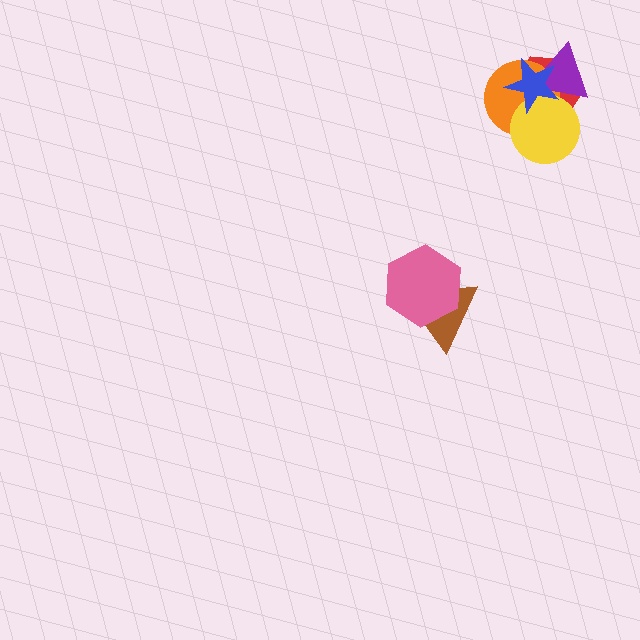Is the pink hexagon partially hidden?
No, no other shape covers it.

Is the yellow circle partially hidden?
Yes, it is partially covered by another shape.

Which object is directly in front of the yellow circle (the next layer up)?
The purple triangle is directly in front of the yellow circle.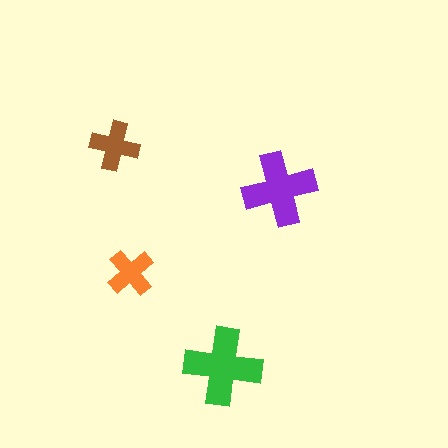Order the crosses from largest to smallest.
the green one, the purple one, the brown one, the orange one.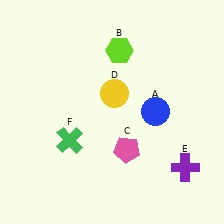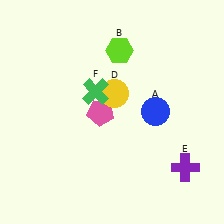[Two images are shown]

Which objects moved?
The objects that moved are: the pink pentagon (C), the green cross (F).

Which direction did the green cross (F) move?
The green cross (F) moved up.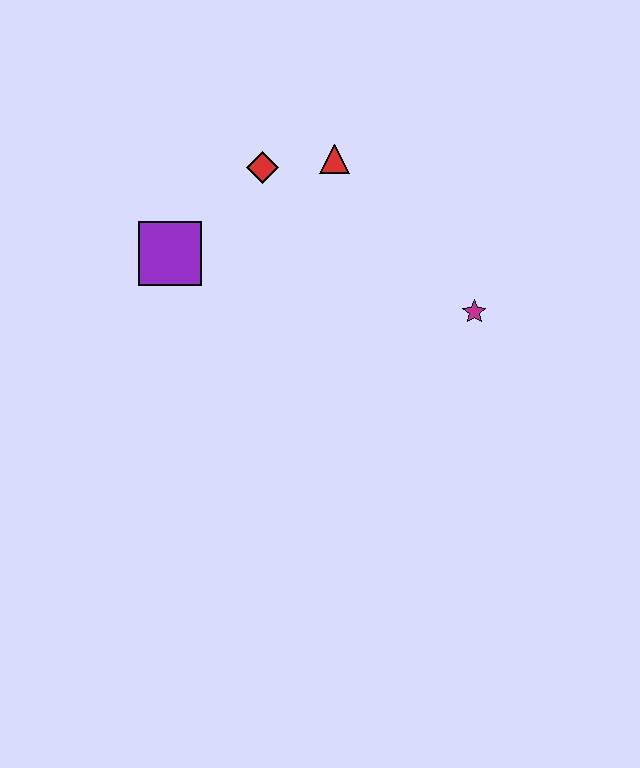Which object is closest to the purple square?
The red diamond is closest to the purple square.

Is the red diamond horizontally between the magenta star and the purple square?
Yes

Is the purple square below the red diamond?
Yes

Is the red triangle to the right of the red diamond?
Yes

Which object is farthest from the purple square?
The magenta star is farthest from the purple square.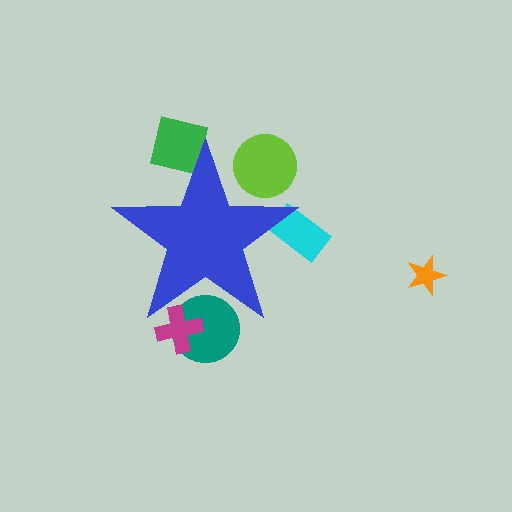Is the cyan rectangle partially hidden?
Yes, the cyan rectangle is partially hidden behind the blue star.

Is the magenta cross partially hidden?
Yes, the magenta cross is partially hidden behind the blue star.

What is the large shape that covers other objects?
A blue star.